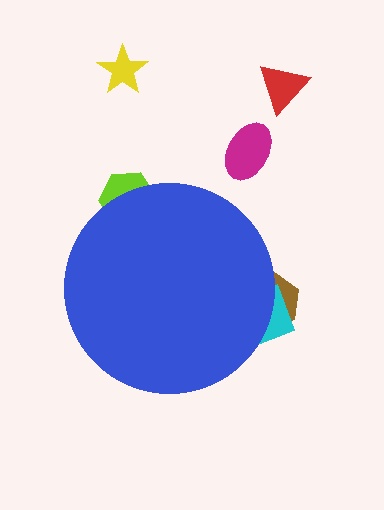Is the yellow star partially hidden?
No, the yellow star is fully visible.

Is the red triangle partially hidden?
No, the red triangle is fully visible.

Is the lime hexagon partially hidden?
Yes, the lime hexagon is partially hidden behind the blue circle.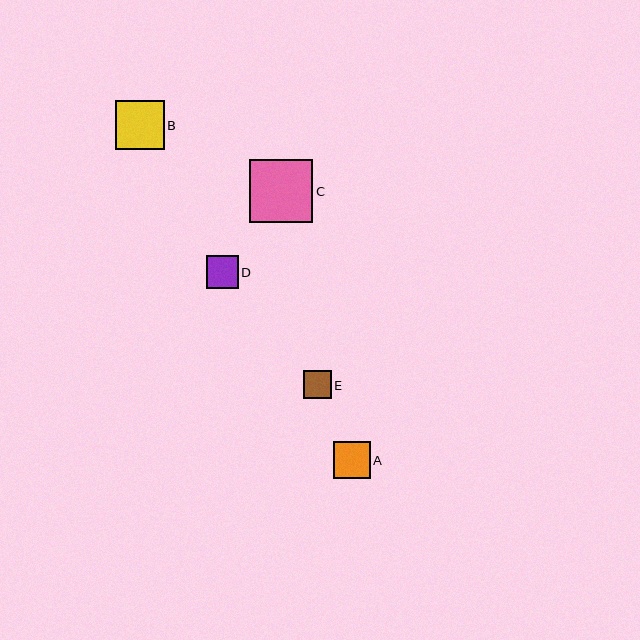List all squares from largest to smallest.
From largest to smallest: C, B, A, D, E.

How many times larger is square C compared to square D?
Square C is approximately 2.0 times the size of square D.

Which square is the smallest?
Square E is the smallest with a size of approximately 28 pixels.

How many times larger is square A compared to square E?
Square A is approximately 1.3 times the size of square E.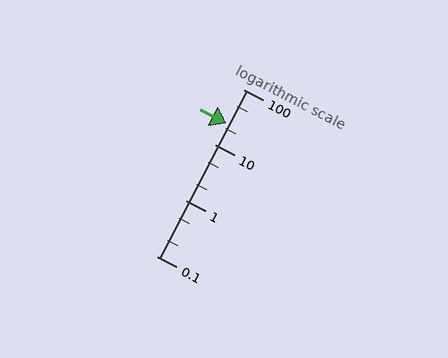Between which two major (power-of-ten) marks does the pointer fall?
The pointer is between 10 and 100.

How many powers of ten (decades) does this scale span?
The scale spans 3 decades, from 0.1 to 100.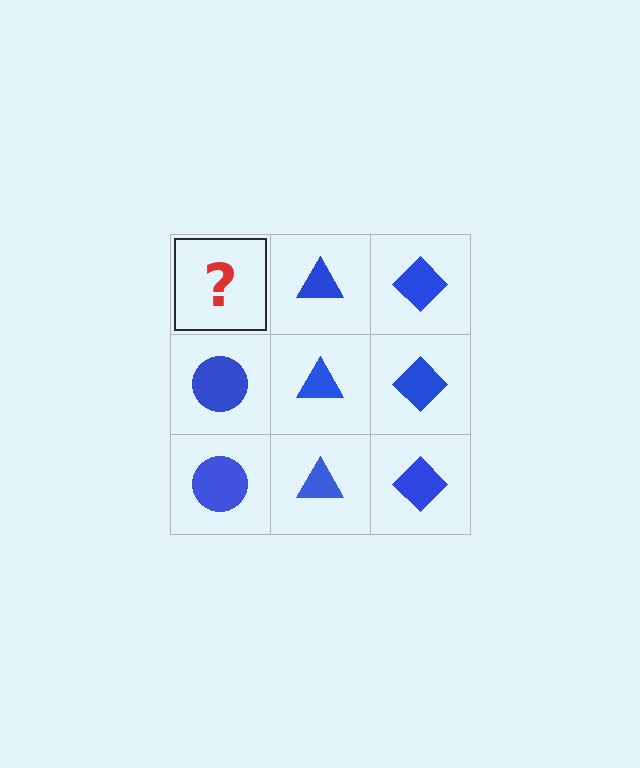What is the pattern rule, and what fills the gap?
The rule is that each column has a consistent shape. The gap should be filled with a blue circle.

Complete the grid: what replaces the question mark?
The question mark should be replaced with a blue circle.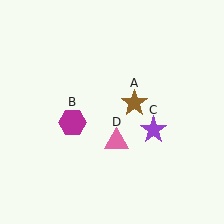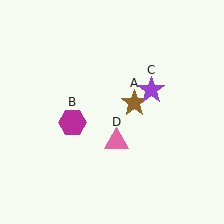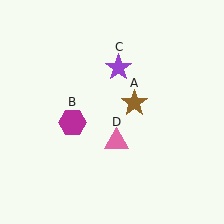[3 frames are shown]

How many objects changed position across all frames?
1 object changed position: purple star (object C).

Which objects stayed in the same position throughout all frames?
Brown star (object A) and magenta hexagon (object B) and pink triangle (object D) remained stationary.